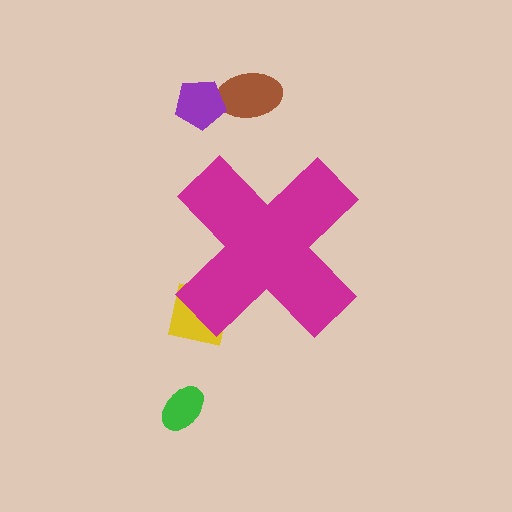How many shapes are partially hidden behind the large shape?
1 shape is partially hidden.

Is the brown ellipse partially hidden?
No, the brown ellipse is fully visible.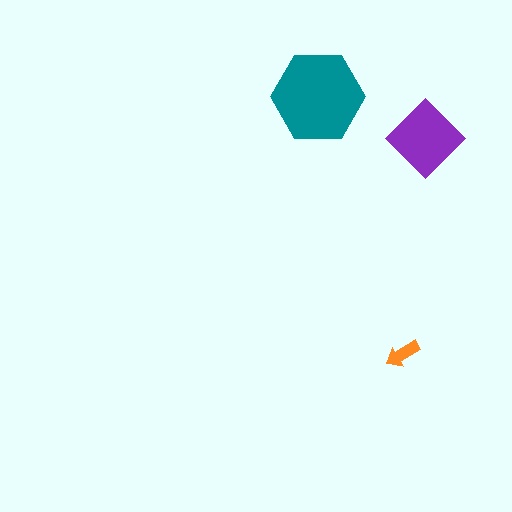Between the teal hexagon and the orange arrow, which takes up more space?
The teal hexagon.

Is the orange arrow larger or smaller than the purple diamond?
Smaller.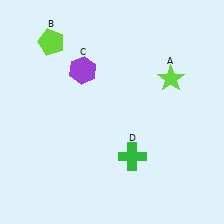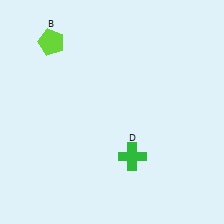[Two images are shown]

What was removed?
The purple hexagon (C), the lime star (A) were removed in Image 2.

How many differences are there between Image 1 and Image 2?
There are 2 differences between the two images.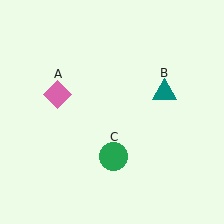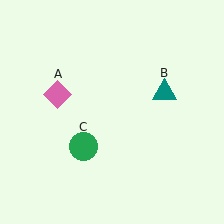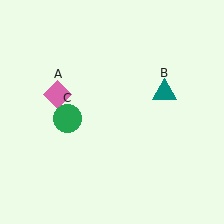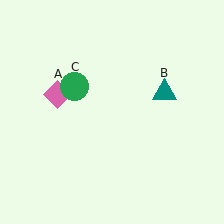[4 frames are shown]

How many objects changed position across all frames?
1 object changed position: green circle (object C).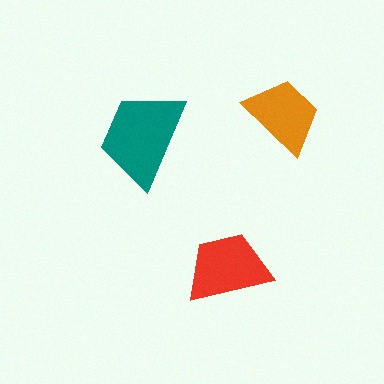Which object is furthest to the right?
The orange trapezoid is rightmost.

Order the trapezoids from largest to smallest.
the teal one, the red one, the orange one.